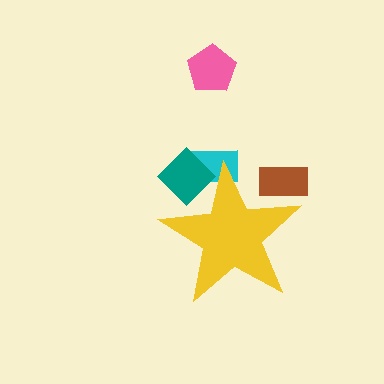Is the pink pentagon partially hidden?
No, the pink pentagon is fully visible.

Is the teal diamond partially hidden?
Yes, the teal diamond is partially hidden behind the yellow star.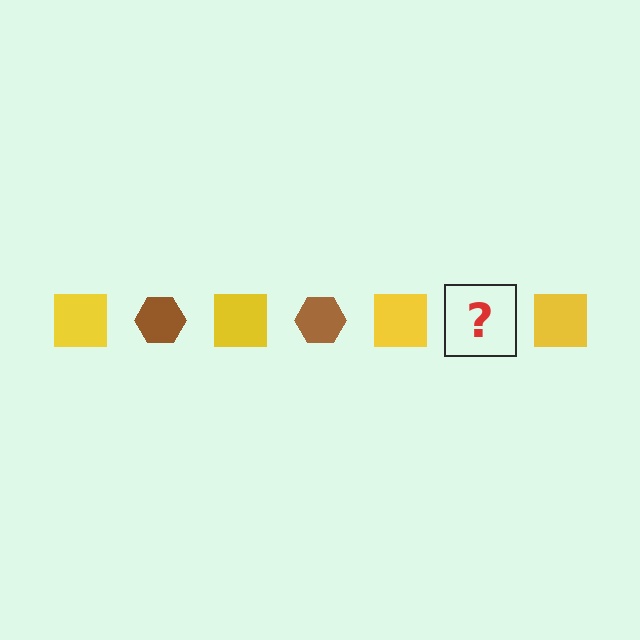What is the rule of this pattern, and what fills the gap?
The rule is that the pattern alternates between yellow square and brown hexagon. The gap should be filled with a brown hexagon.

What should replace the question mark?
The question mark should be replaced with a brown hexagon.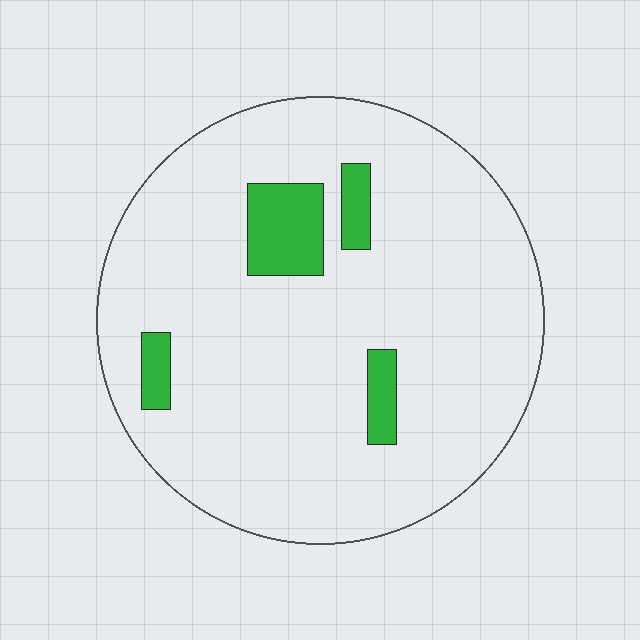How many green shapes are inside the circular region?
4.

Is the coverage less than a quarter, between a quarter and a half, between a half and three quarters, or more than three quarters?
Less than a quarter.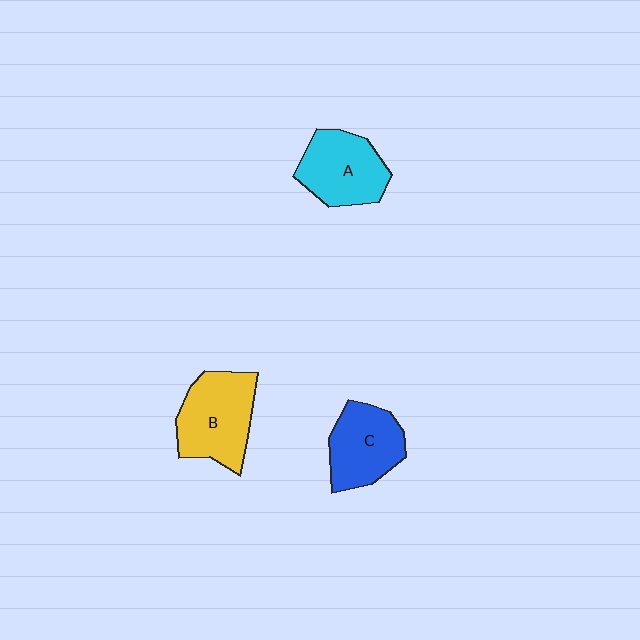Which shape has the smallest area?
Shape C (blue).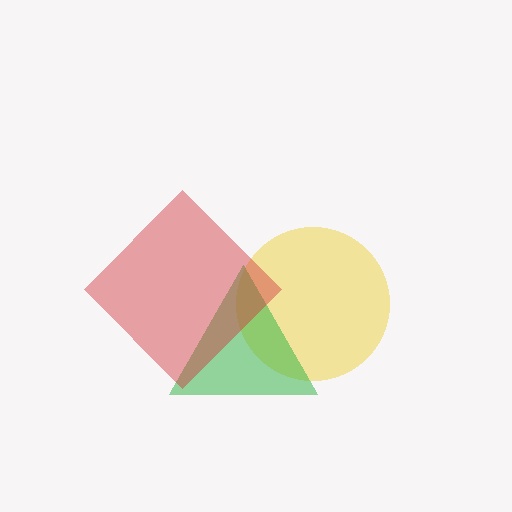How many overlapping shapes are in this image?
There are 3 overlapping shapes in the image.